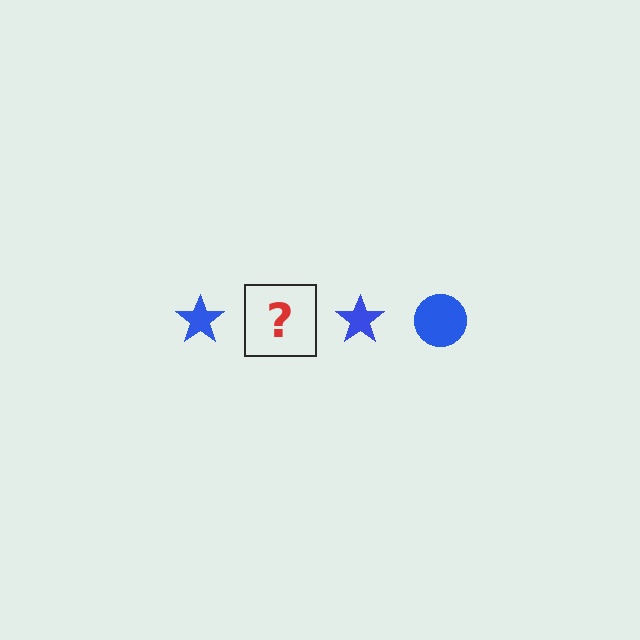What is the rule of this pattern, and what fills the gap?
The rule is that the pattern cycles through star, circle shapes in blue. The gap should be filled with a blue circle.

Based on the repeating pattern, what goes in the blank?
The blank should be a blue circle.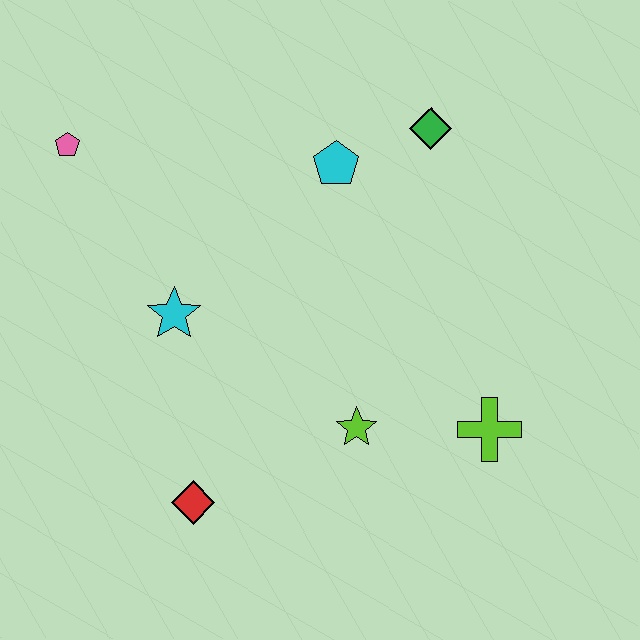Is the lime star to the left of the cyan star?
No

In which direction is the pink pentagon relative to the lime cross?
The pink pentagon is to the left of the lime cross.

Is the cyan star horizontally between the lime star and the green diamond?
No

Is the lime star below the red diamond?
No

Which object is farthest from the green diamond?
The red diamond is farthest from the green diamond.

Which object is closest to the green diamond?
The cyan pentagon is closest to the green diamond.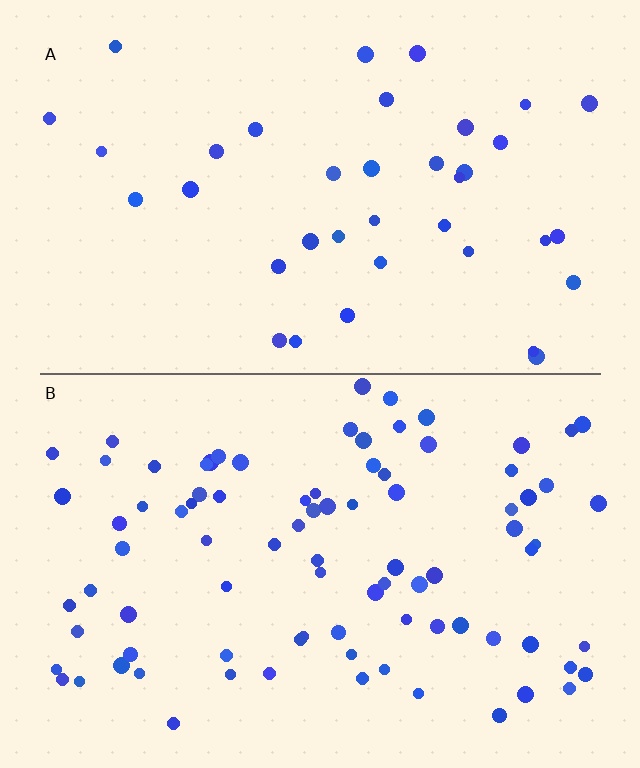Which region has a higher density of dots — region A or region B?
B (the bottom).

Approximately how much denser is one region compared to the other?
Approximately 2.4× — region B over region A.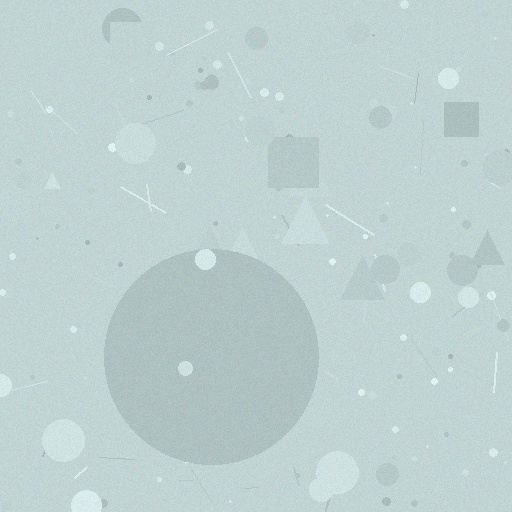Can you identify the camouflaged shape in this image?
The camouflaged shape is a circle.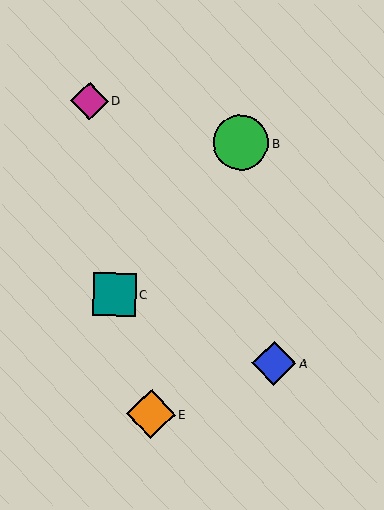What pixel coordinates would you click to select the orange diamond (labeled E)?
Click at (151, 414) to select the orange diamond E.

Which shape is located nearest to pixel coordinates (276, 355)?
The blue diamond (labeled A) at (274, 363) is nearest to that location.